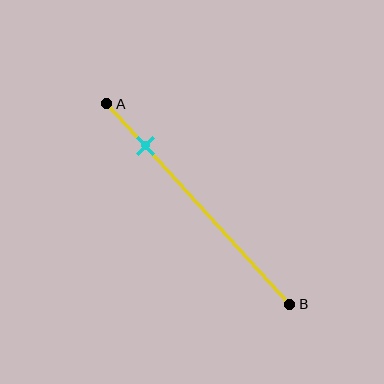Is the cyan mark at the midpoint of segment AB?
No, the mark is at about 20% from A, not at the 50% midpoint.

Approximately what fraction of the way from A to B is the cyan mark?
The cyan mark is approximately 20% of the way from A to B.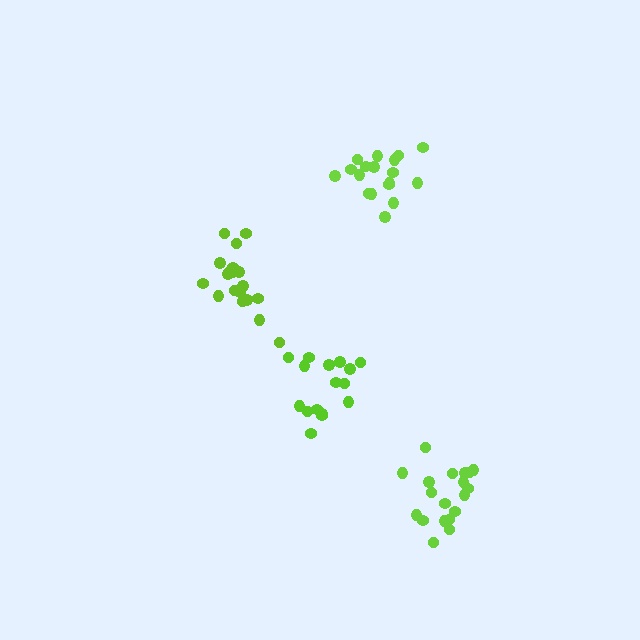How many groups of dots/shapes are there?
There are 4 groups.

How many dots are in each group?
Group 1: 16 dots, Group 2: 18 dots, Group 3: 19 dots, Group 4: 19 dots (72 total).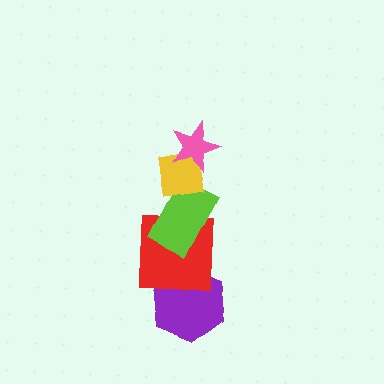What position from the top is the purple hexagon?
The purple hexagon is 5th from the top.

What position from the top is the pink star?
The pink star is 1st from the top.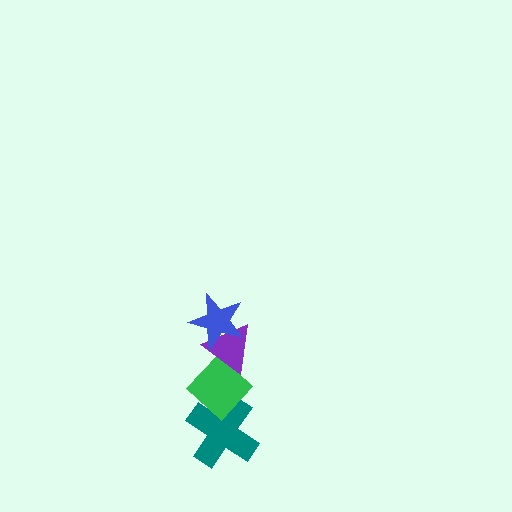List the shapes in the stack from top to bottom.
From top to bottom: the blue star, the purple triangle, the green diamond, the teal cross.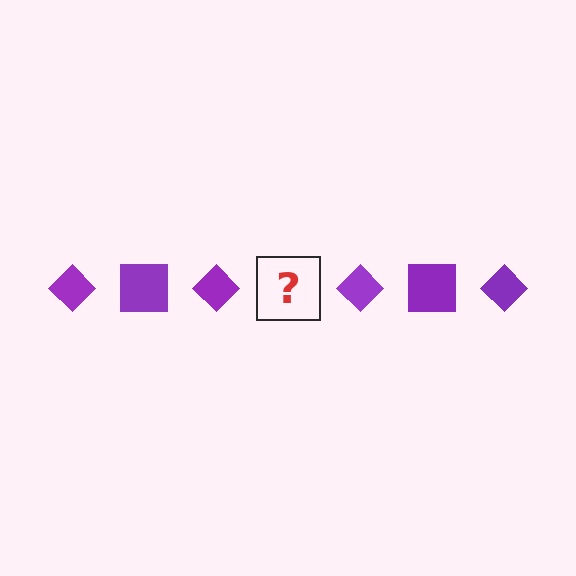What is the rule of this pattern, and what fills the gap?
The rule is that the pattern cycles through diamond, square shapes in purple. The gap should be filled with a purple square.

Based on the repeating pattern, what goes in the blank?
The blank should be a purple square.